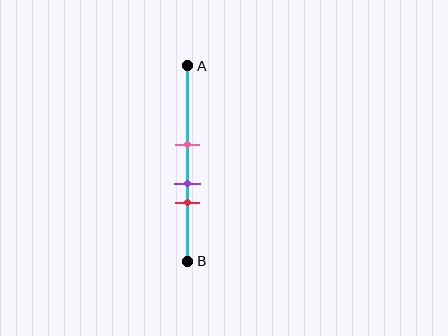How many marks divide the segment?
There are 3 marks dividing the segment.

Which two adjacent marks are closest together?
The purple and red marks are the closest adjacent pair.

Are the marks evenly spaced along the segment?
Yes, the marks are approximately evenly spaced.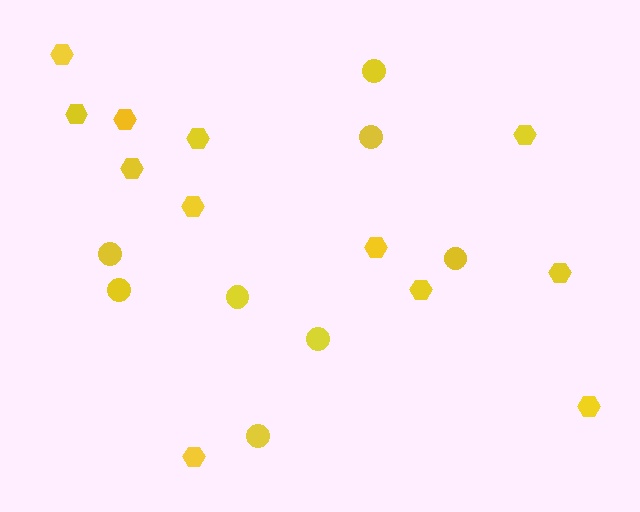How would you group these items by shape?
There are 2 groups: one group of hexagons (12) and one group of circles (8).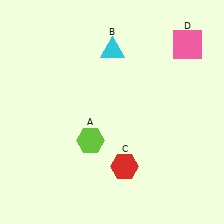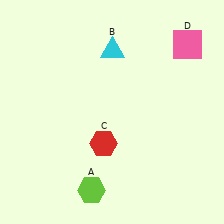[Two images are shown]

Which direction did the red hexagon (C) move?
The red hexagon (C) moved up.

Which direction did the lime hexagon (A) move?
The lime hexagon (A) moved down.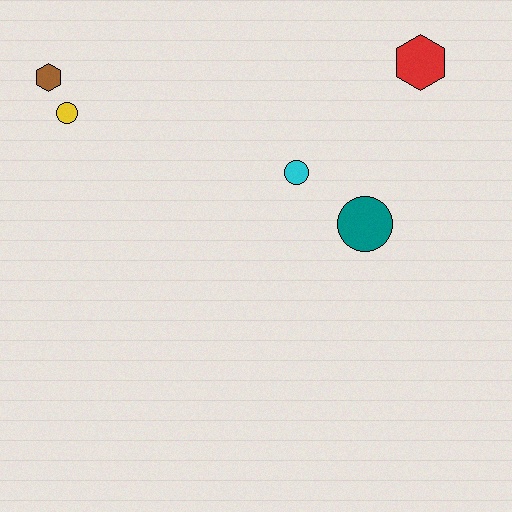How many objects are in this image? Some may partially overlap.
There are 5 objects.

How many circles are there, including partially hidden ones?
There are 3 circles.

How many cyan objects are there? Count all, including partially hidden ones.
There is 1 cyan object.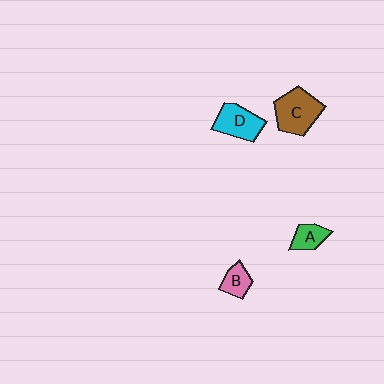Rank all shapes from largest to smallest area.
From largest to smallest: C (brown), D (cyan), A (green), B (pink).